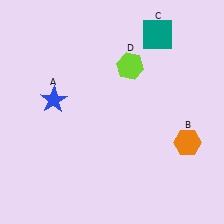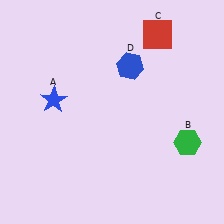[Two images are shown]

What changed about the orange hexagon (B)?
In Image 1, B is orange. In Image 2, it changed to green.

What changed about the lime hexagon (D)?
In Image 1, D is lime. In Image 2, it changed to blue.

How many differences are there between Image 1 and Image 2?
There are 3 differences between the two images.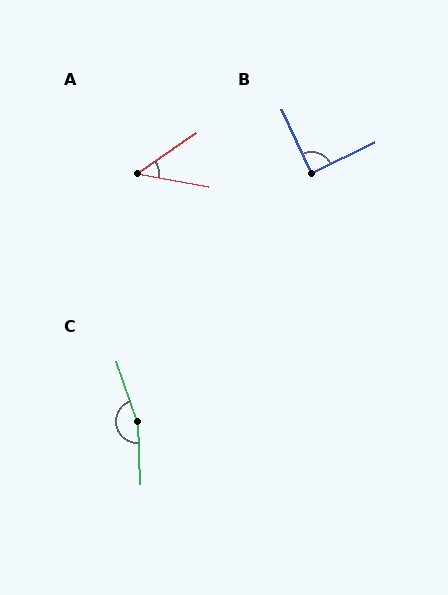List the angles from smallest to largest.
A (45°), B (88°), C (163°).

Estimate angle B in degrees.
Approximately 88 degrees.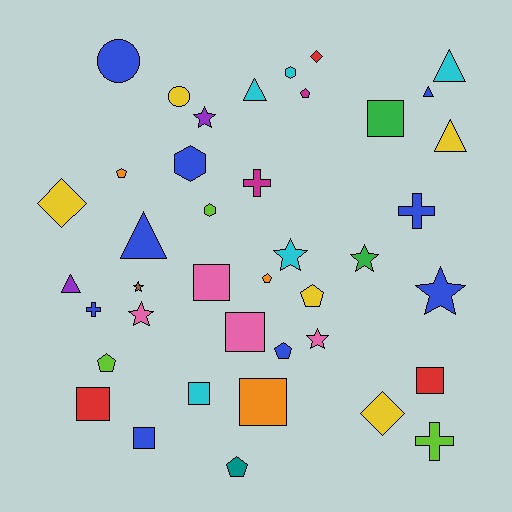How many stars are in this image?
There are 7 stars.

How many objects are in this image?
There are 40 objects.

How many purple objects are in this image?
There are 2 purple objects.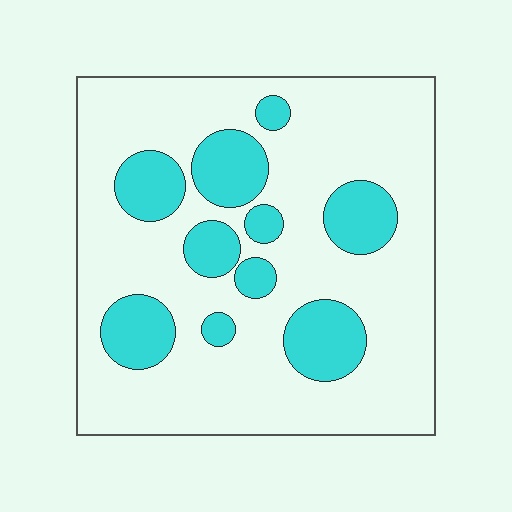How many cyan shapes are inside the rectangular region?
10.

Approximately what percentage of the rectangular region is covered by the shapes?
Approximately 25%.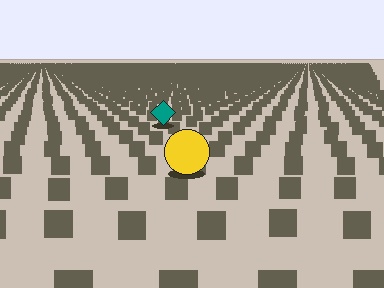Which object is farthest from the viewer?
The teal diamond is farthest from the viewer. It appears smaller and the ground texture around it is denser.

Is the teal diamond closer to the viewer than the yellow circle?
No. The yellow circle is closer — you can tell from the texture gradient: the ground texture is coarser near it.